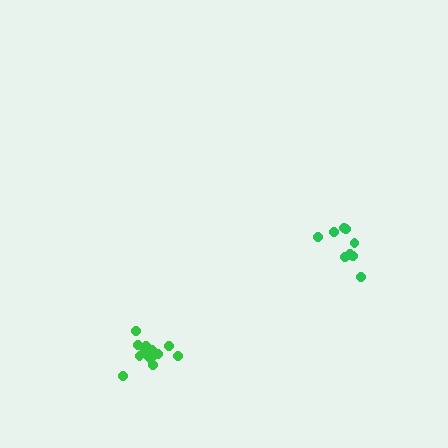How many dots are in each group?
Group 1: 15 dots, Group 2: 10 dots (25 total).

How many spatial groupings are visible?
There are 2 spatial groupings.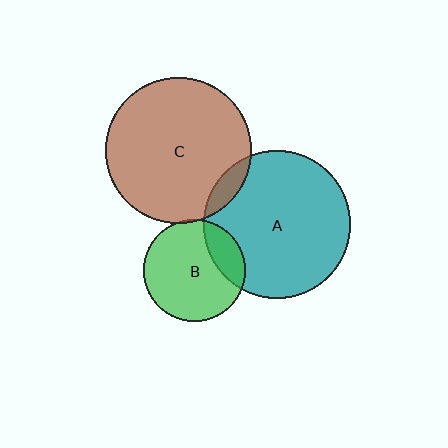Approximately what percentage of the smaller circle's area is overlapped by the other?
Approximately 20%.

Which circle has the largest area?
Circle A (teal).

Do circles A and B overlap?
Yes.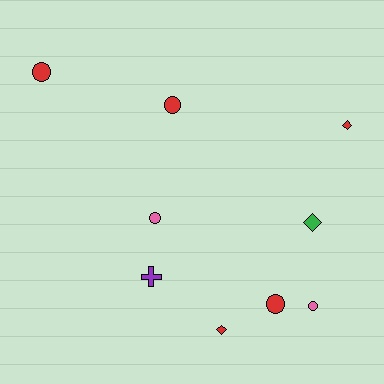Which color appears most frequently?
Red, with 5 objects.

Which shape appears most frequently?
Circle, with 5 objects.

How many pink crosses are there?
There are no pink crosses.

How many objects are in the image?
There are 9 objects.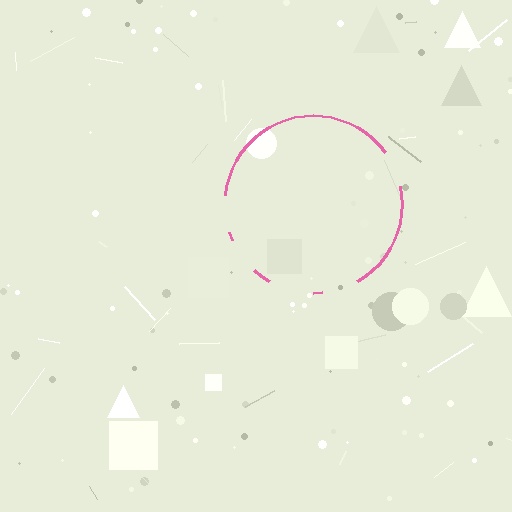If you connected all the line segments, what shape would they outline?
They would outline a circle.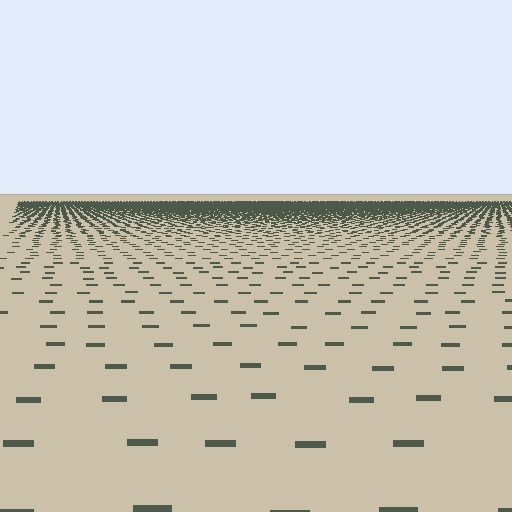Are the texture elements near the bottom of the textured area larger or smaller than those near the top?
Larger. Near the bottom, elements are closer to the viewer and appear at a bigger on-screen size.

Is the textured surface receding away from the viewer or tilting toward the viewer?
The surface is receding away from the viewer. Texture elements get smaller and denser toward the top.